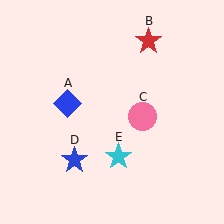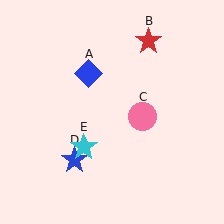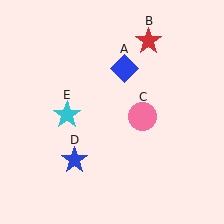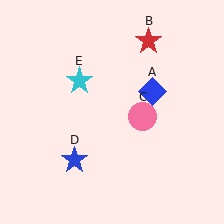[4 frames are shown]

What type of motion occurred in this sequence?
The blue diamond (object A), cyan star (object E) rotated clockwise around the center of the scene.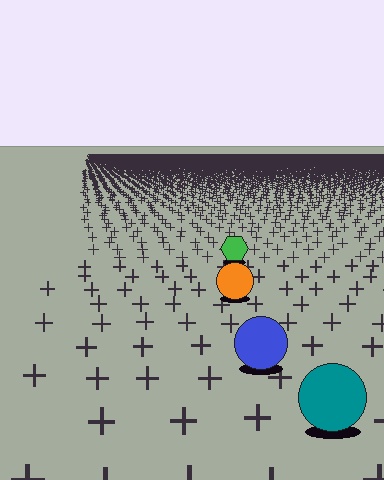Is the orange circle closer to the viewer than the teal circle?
No. The teal circle is closer — you can tell from the texture gradient: the ground texture is coarser near it.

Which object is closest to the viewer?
The teal circle is closest. The texture marks near it are larger and more spread out.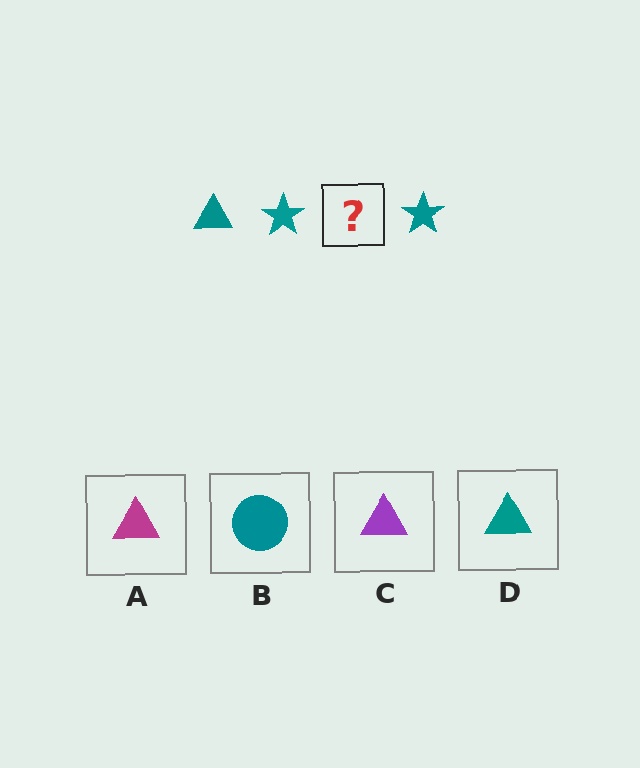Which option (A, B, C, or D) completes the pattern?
D.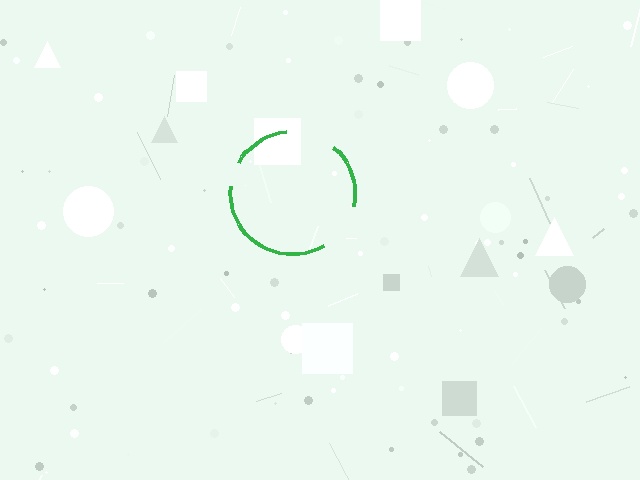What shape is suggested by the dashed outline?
The dashed outline suggests a circle.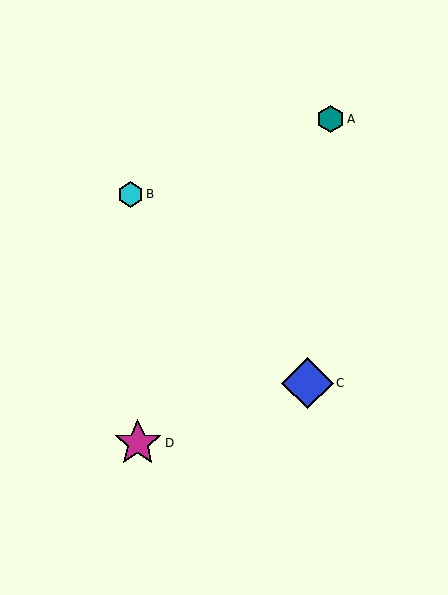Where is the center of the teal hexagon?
The center of the teal hexagon is at (331, 119).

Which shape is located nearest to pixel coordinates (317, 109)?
The teal hexagon (labeled A) at (331, 119) is nearest to that location.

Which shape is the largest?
The blue diamond (labeled C) is the largest.